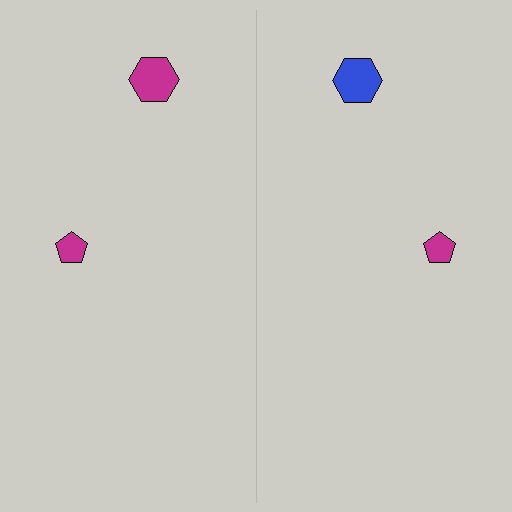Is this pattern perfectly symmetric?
No, the pattern is not perfectly symmetric. The blue hexagon on the right side breaks the symmetry — its mirror counterpart is magenta.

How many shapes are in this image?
There are 4 shapes in this image.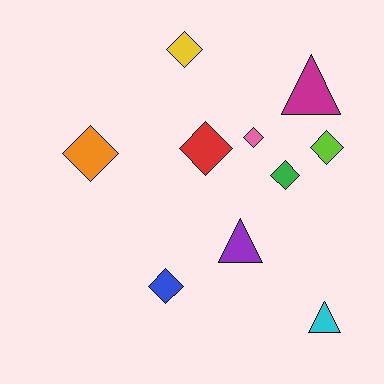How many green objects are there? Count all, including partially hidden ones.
There is 1 green object.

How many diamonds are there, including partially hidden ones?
There are 7 diamonds.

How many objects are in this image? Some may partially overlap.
There are 10 objects.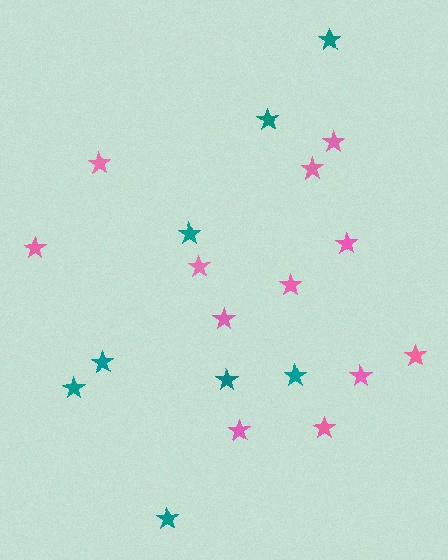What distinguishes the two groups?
There are 2 groups: one group of pink stars (12) and one group of teal stars (8).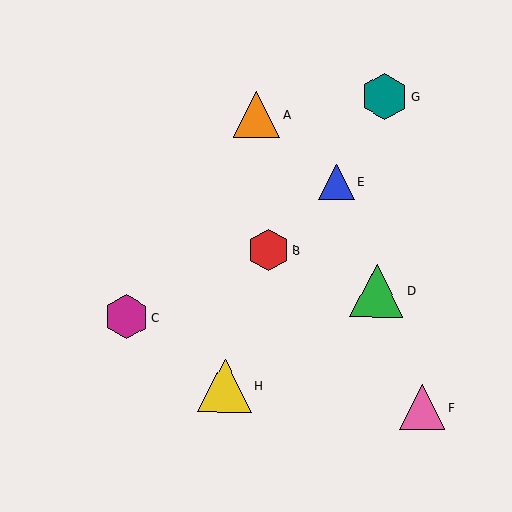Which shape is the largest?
The yellow triangle (labeled H) is the largest.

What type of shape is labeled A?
Shape A is an orange triangle.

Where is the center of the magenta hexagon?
The center of the magenta hexagon is at (127, 317).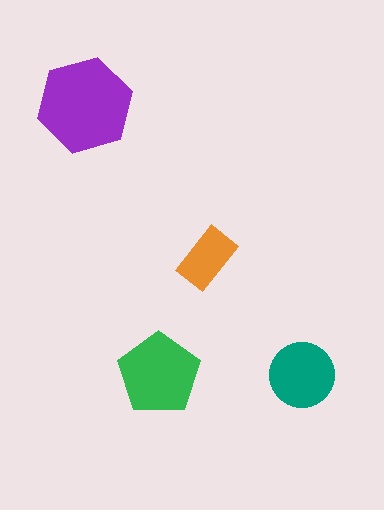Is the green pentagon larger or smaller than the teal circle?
Larger.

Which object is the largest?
The purple hexagon.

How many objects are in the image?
There are 4 objects in the image.